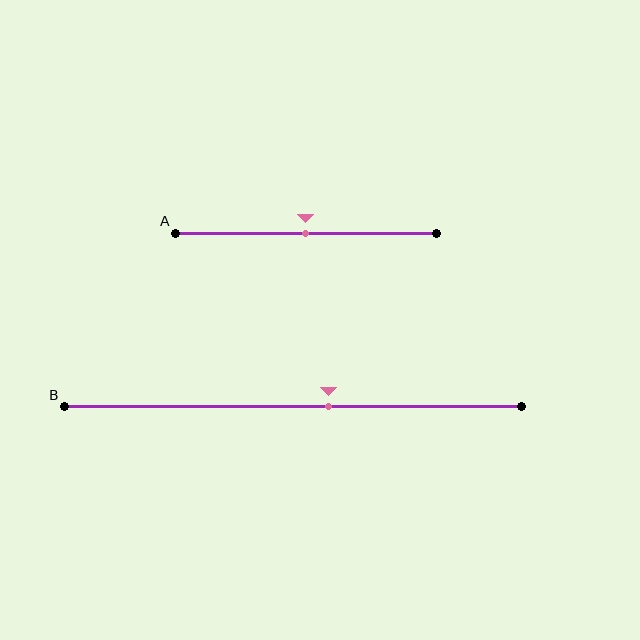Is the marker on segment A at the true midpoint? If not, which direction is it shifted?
Yes, the marker on segment A is at the true midpoint.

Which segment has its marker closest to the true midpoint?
Segment A has its marker closest to the true midpoint.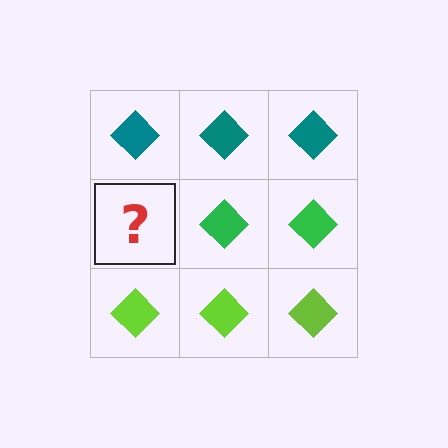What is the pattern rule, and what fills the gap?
The rule is that each row has a consistent color. The gap should be filled with a green diamond.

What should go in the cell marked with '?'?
The missing cell should contain a green diamond.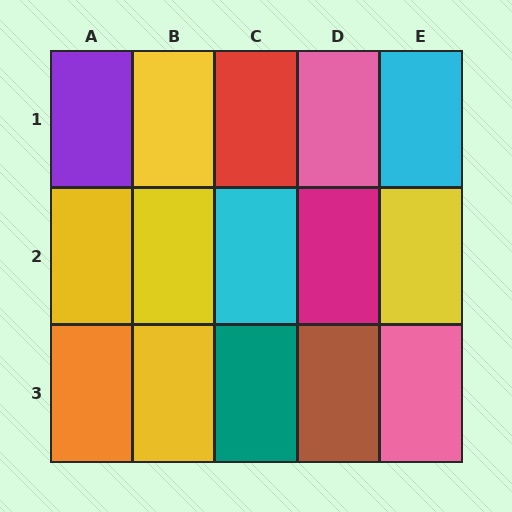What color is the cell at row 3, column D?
Brown.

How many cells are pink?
2 cells are pink.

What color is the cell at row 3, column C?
Teal.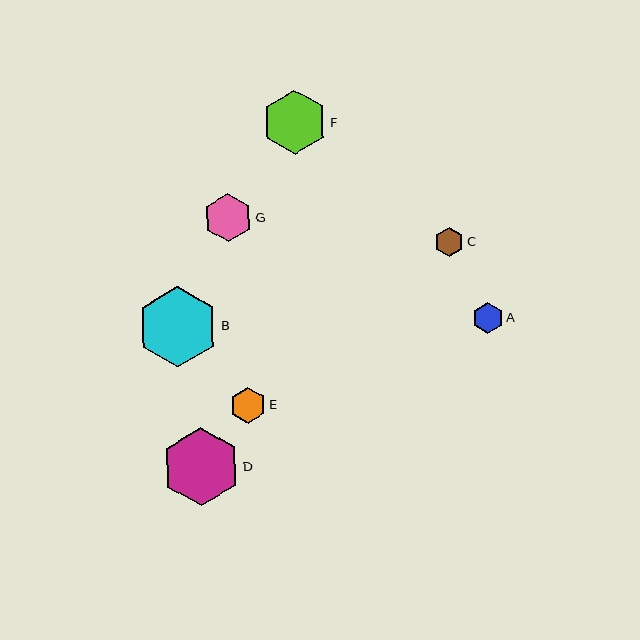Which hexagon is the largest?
Hexagon B is the largest with a size of approximately 80 pixels.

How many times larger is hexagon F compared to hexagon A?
Hexagon F is approximately 2.1 times the size of hexagon A.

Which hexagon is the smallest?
Hexagon C is the smallest with a size of approximately 29 pixels.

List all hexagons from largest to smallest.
From largest to smallest: B, D, F, G, E, A, C.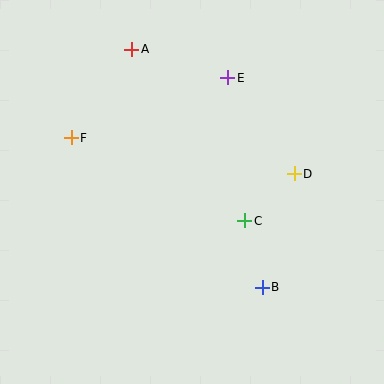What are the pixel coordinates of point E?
Point E is at (228, 78).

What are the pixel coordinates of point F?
Point F is at (71, 138).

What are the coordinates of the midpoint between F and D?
The midpoint between F and D is at (183, 156).